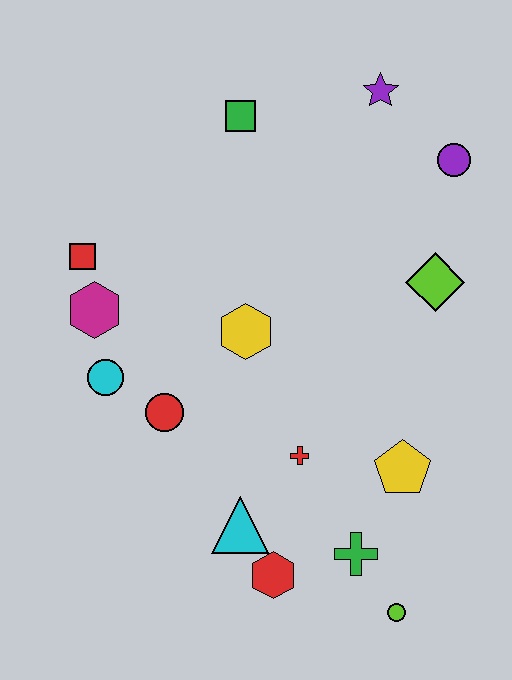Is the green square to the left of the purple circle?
Yes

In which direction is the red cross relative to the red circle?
The red cross is to the right of the red circle.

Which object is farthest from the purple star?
The lime circle is farthest from the purple star.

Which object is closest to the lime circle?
The green cross is closest to the lime circle.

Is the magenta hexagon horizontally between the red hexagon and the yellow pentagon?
No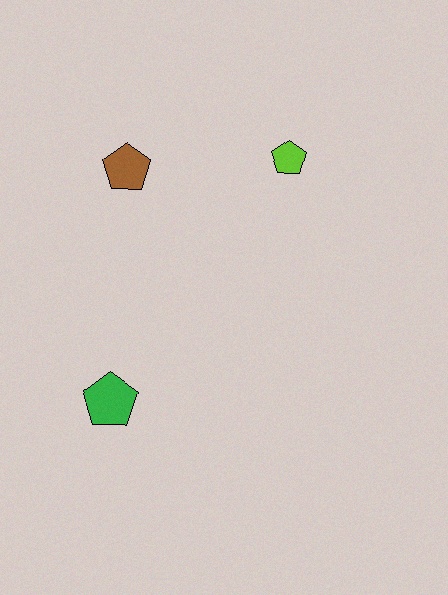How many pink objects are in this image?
There are no pink objects.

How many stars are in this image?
There are no stars.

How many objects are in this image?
There are 3 objects.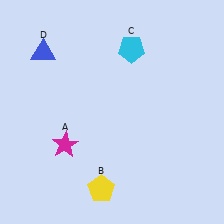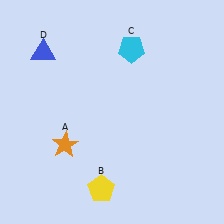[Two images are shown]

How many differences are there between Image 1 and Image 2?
There is 1 difference between the two images.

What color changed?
The star (A) changed from magenta in Image 1 to orange in Image 2.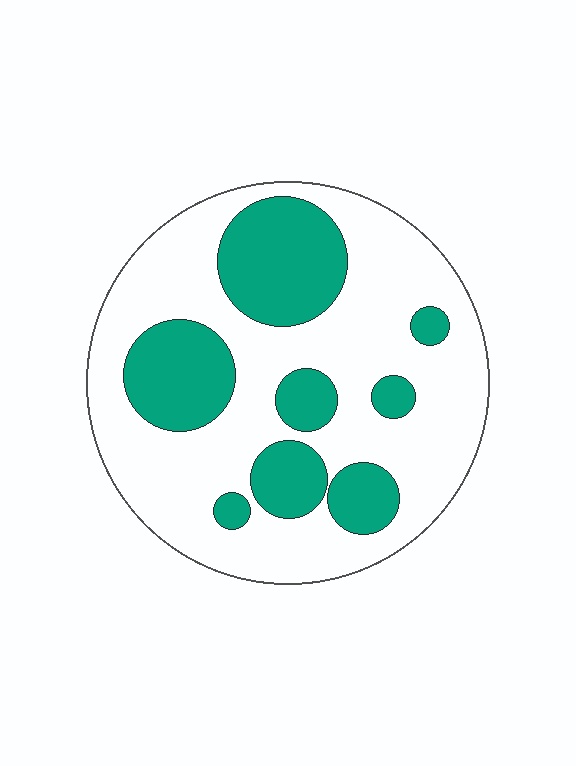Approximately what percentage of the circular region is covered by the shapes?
Approximately 30%.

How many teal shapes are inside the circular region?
8.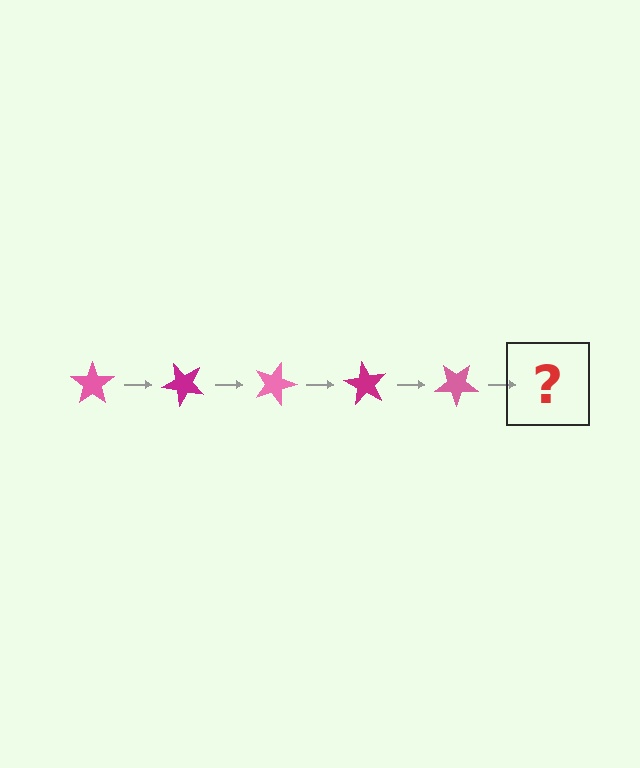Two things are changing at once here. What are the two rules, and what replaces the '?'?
The two rules are that it rotates 45 degrees each step and the color cycles through pink and magenta. The '?' should be a magenta star, rotated 225 degrees from the start.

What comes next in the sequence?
The next element should be a magenta star, rotated 225 degrees from the start.